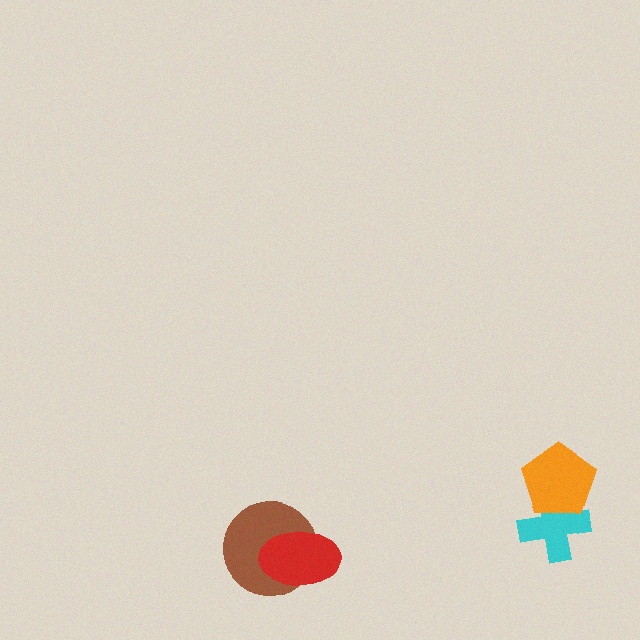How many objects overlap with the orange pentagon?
1 object overlaps with the orange pentagon.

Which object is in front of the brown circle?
The red ellipse is in front of the brown circle.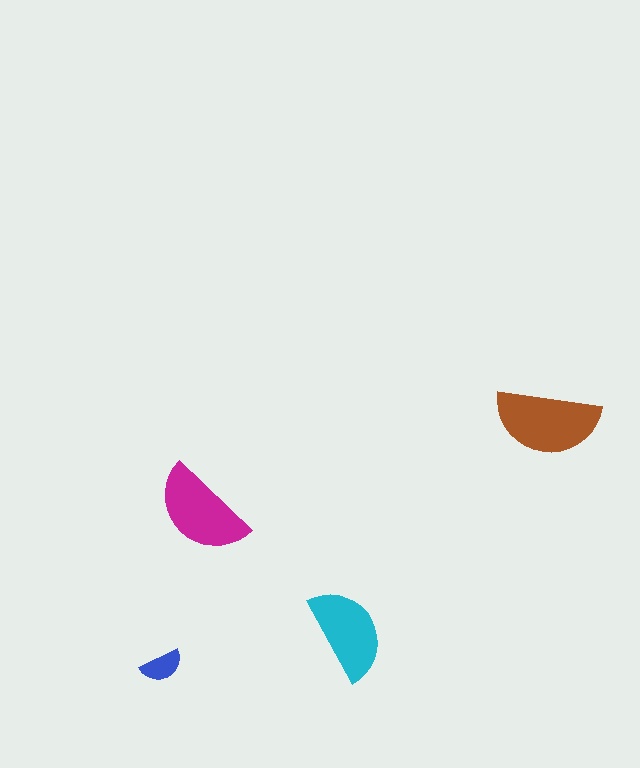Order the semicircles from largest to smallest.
the brown one, the magenta one, the cyan one, the blue one.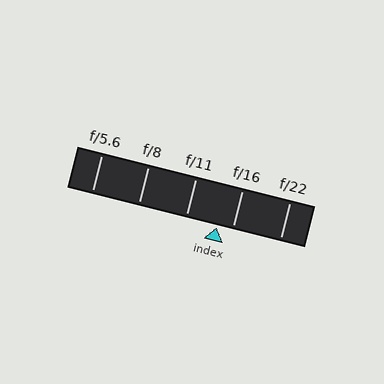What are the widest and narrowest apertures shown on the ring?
The widest aperture shown is f/5.6 and the narrowest is f/22.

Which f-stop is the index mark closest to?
The index mark is closest to f/16.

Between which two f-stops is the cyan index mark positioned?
The index mark is between f/11 and f/16.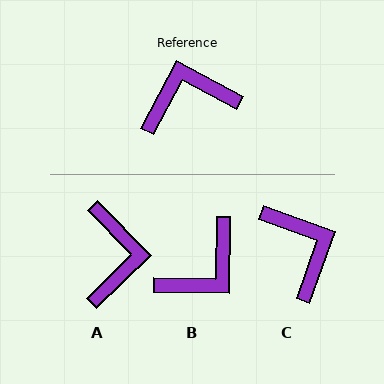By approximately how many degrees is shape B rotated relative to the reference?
Approximately 153 degrees clockwise.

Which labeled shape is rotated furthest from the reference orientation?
B, about 153 degrees away.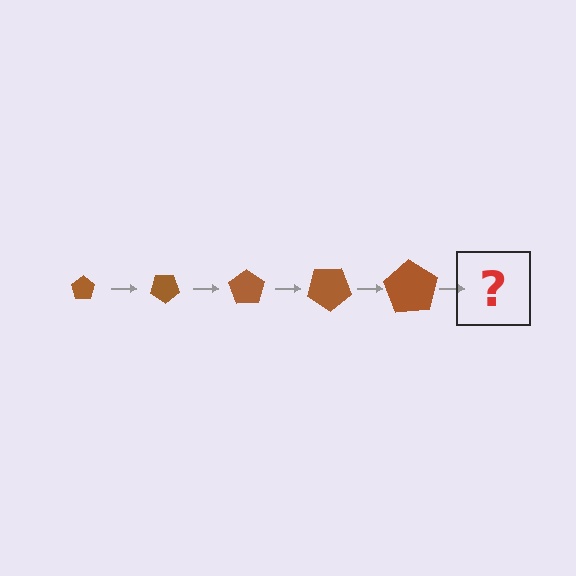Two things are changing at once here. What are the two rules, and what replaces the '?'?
The two rules are that the pentagon grows larger each step and it rotates 35 degrees each step. The '?' should be a pentagon, larger than the previous one and rotated 175 degrees from the start.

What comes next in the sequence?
The next element should be a pentagon, larger than the previous one and rotated 175 degrees from the start.